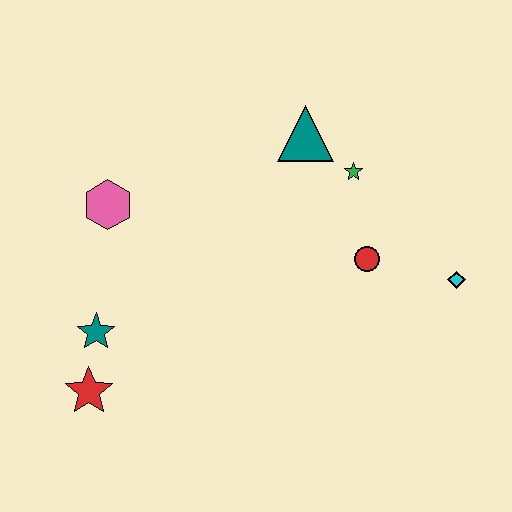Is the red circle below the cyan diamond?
No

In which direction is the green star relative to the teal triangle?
The green star is to the right of the teal triangle.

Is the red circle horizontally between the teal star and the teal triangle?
No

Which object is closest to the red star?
The teal star is closest to the red star.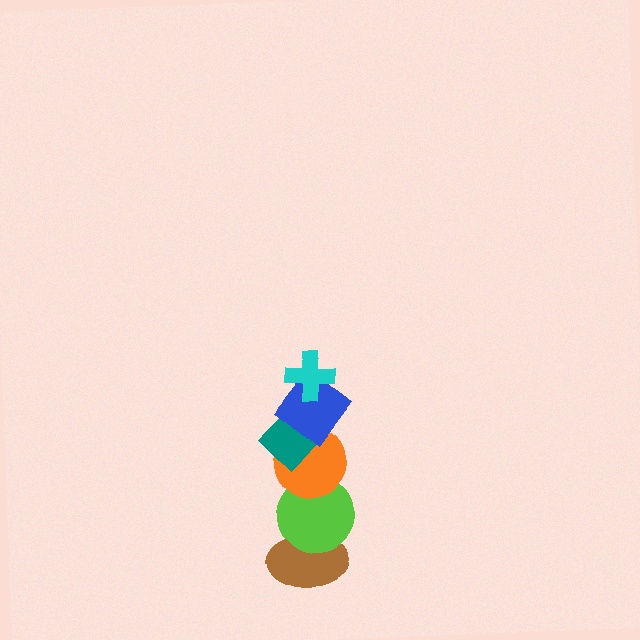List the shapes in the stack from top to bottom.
From top to bottom: the cyan cross, the blue diamond, the teal diamond, the orange circle, the lime circle, the brown ellipse.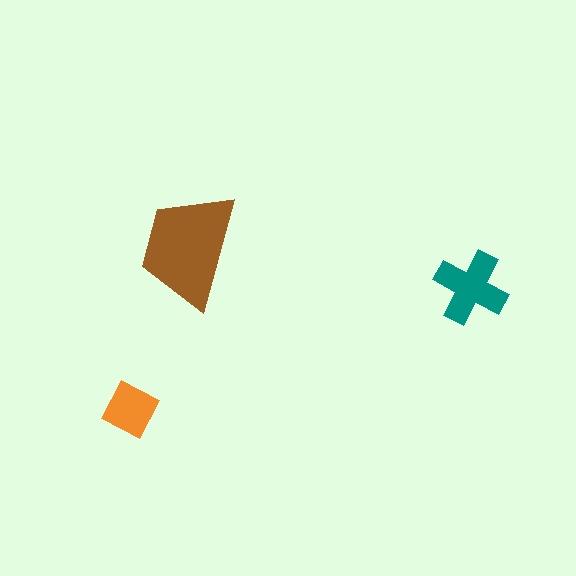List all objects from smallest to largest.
The orange square, the teal cross, the brown trapezoid.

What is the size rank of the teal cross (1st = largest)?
2nd.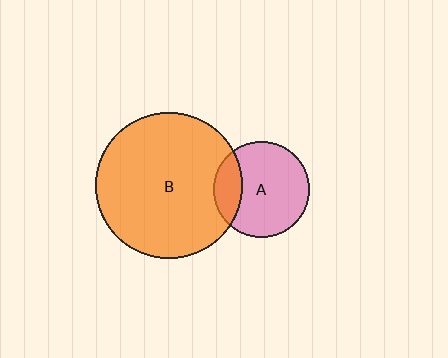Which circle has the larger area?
Circle B (orange).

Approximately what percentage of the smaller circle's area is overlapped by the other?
Approximately 20%.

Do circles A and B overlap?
Yes.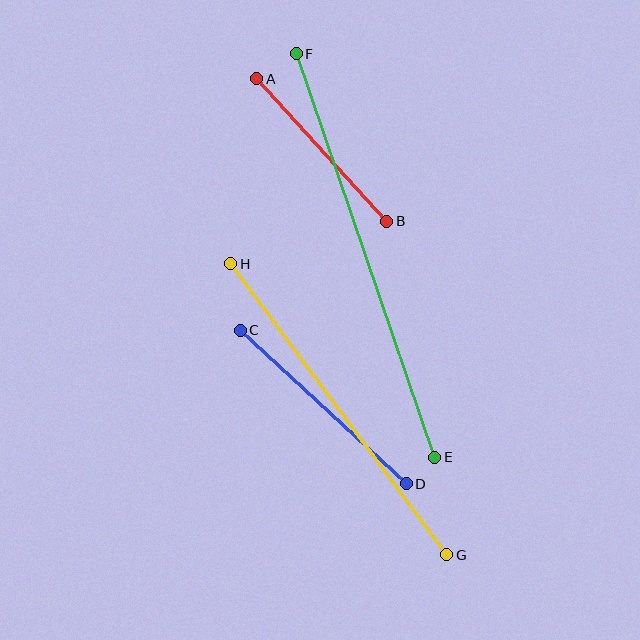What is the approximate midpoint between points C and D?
The midpoint is at approximately (323, 407) pixels.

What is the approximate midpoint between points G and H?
The midpoint is at approximately (339, 409) pixels.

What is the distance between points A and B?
The distance is approximately 192 pixels.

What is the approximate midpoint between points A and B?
The midpoint is at approximately (322, 150) pixels.